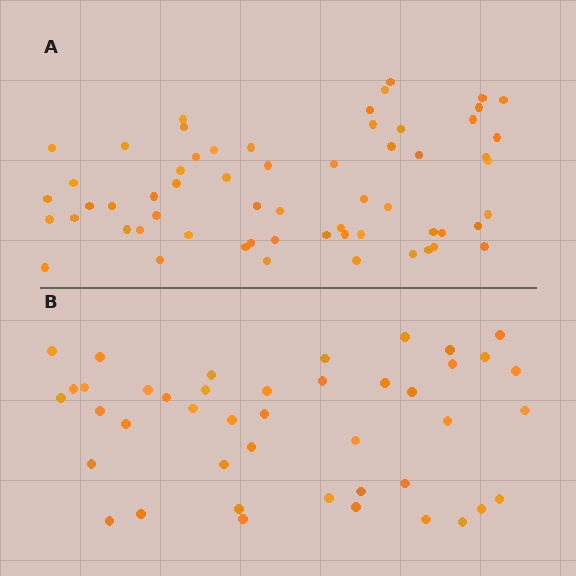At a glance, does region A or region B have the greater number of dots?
Region A (the top region) has more dots.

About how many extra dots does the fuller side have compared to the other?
Region A has approximately 15 more dots than region B.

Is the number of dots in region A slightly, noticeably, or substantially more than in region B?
Region A has noticeably more, but not dramatically so. The ratio is roughly 1.4 to 1.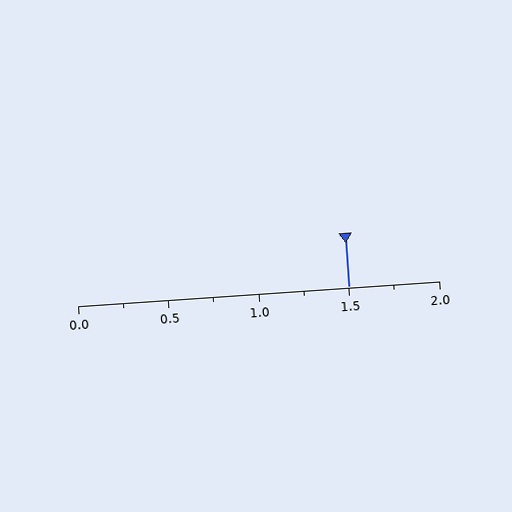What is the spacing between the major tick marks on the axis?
The major ticks are spaced 0.5 apart.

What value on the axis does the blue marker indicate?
The marker indicates approximately 1.5.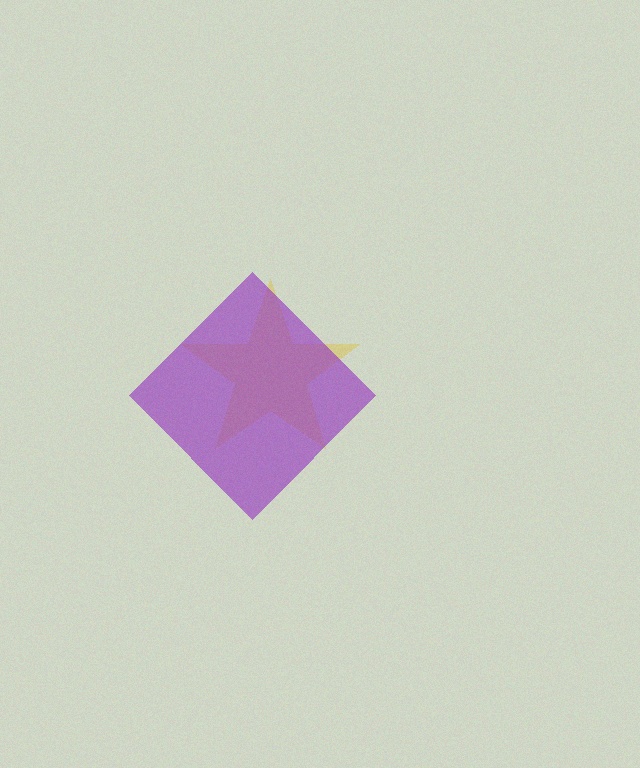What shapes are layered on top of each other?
The layered shapes are: a yellow star, a purple diamond.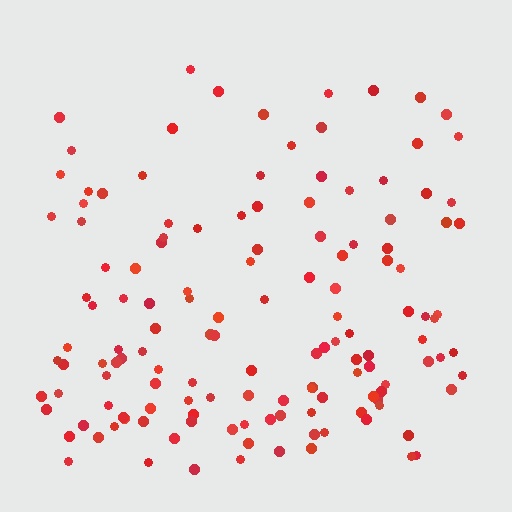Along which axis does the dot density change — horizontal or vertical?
Vertical.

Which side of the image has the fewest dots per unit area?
The top.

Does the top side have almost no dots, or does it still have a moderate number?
Still a moderate number, just noticeably fewer than the bottom.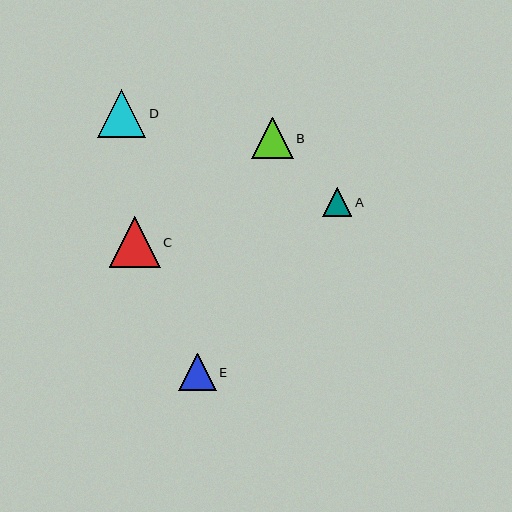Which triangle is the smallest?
Triangle A is the smallest with a size of approximately 29 pixels.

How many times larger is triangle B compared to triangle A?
Triangle B is approximately 1.4 times the size of triangle A.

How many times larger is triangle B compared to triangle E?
Triangle B is approximately 1.1 times the size of triangle E.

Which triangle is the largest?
Triangle C is the largest with a size of approximately 51 pixels.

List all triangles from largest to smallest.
From largest to smallest: C, D, B, E, A.